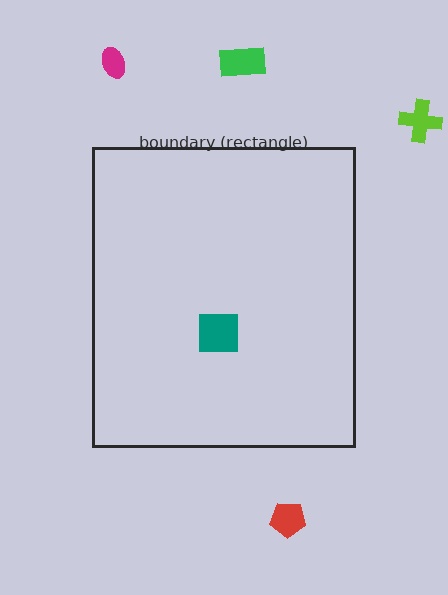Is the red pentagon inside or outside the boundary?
Outside.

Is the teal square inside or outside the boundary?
Inside.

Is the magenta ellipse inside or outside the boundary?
Outside.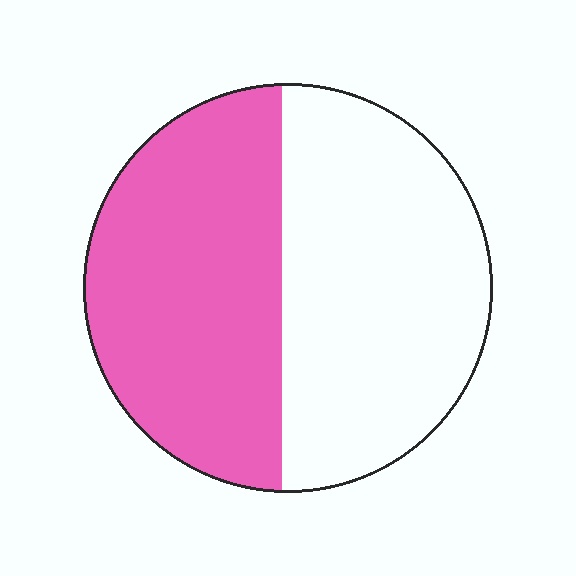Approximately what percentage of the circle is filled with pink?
Approximately 50%.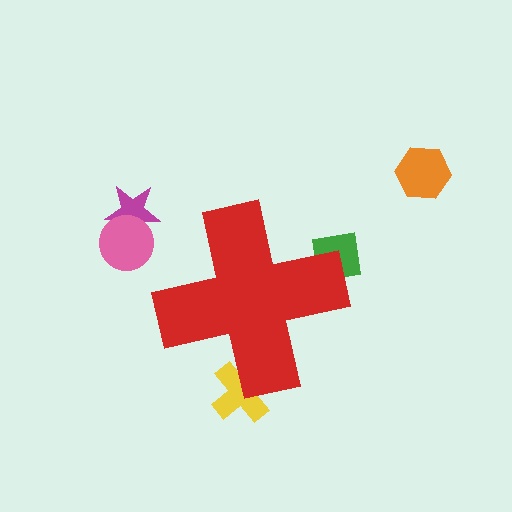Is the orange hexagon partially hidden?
No, the orange hexagon is fully visible.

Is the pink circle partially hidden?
No, the pink circle is fully visible.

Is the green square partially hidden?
Yes, the green square is partially hidden behind the red cross.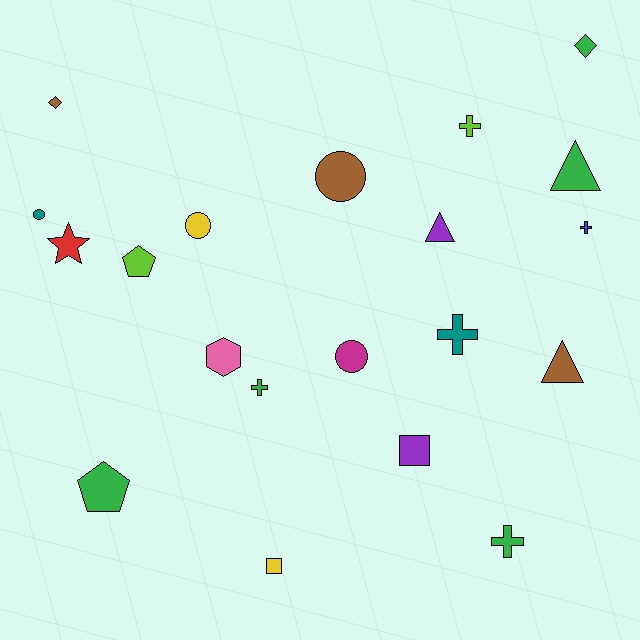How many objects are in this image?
There are 20 objects.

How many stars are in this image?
There is 1 star.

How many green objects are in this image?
There are 5 green objects.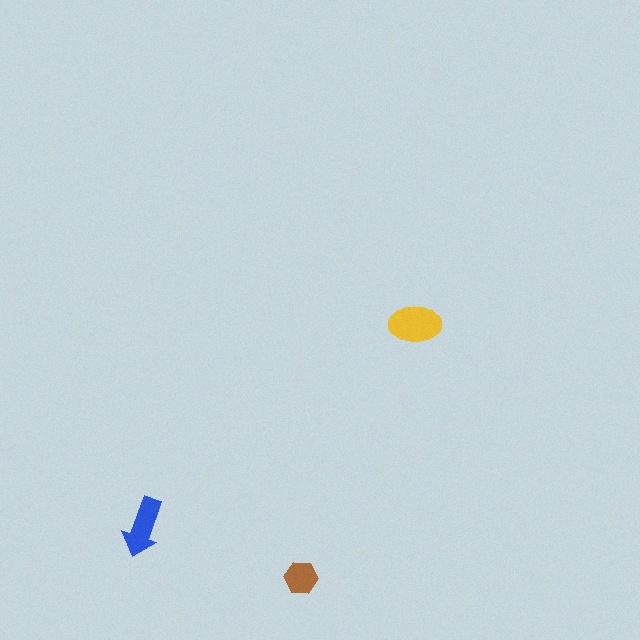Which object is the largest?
The yellow ellipse.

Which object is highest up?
The yellow ellipse is topmost.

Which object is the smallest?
The brown hexagon.